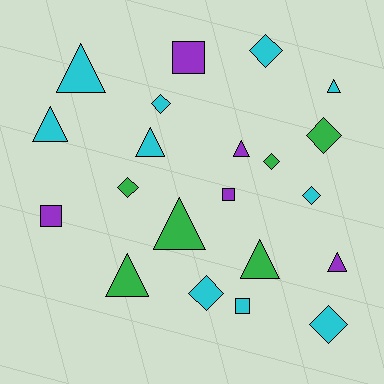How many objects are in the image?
There are 21 objects.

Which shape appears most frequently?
Triangle, with 9 objects.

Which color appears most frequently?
Cyan, with 10 objects.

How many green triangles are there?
There are 3 green triangles.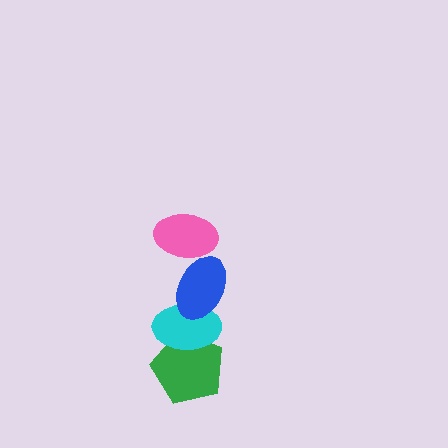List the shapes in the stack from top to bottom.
From top to bottom: the pink ellipse, the blue ellipse, the cyan ellipse, the green pentagon.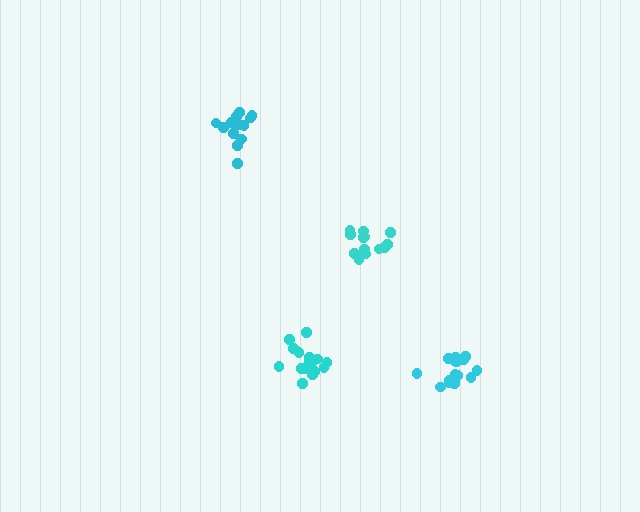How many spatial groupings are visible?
There are 4 spatial groupings.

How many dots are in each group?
Group 1: 17 dots, Group 2: 14 dots, Group 3: 15 dots, Group 4: 13 dots (59 total).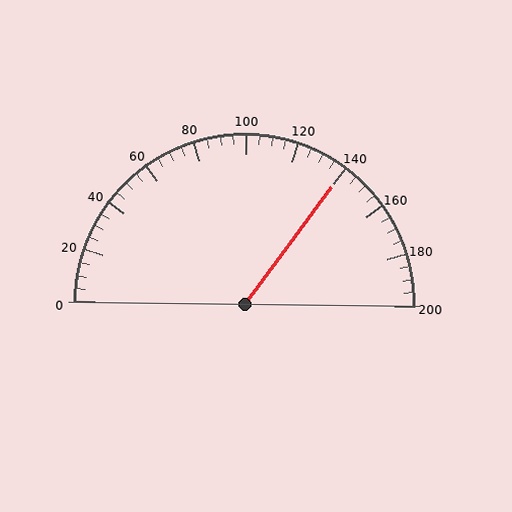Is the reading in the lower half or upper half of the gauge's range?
The reading is in the upper half of the range (0 to 200).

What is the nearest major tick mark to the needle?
The nearest major tick mark is 140.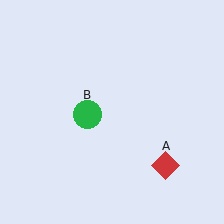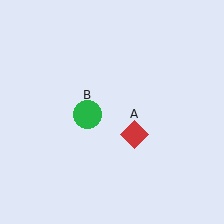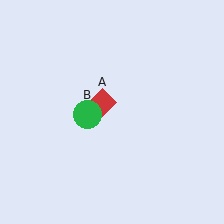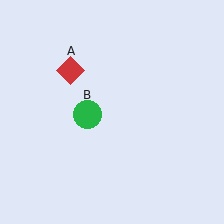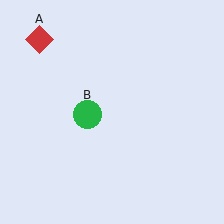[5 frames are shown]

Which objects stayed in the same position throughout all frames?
Green circle (object B) remained stationary.